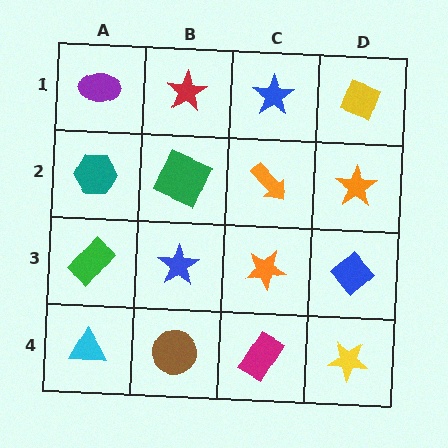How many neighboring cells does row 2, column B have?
4.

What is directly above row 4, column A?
A green rectangle.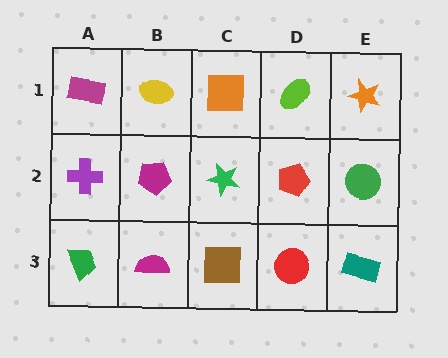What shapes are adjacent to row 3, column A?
A purple cross (row 2, column A), a magenta semicircle (row 3, column B).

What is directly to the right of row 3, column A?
A magenta semicircle.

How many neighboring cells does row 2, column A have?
3.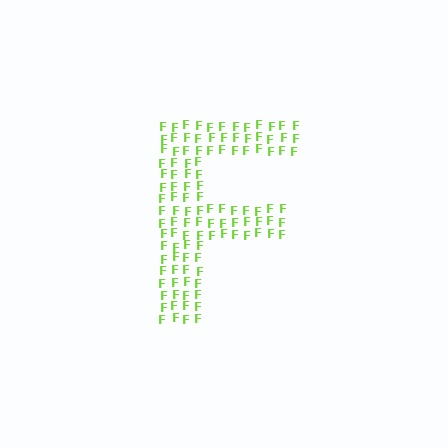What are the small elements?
The small elements are letter F's.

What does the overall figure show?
The overall figure shows the letter F.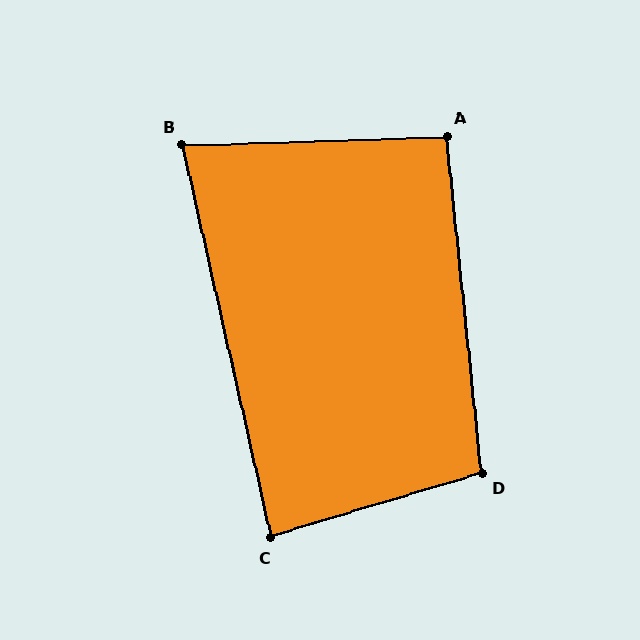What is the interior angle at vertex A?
Approximately 94 degrees (approximately right).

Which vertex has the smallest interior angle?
B, at approximately 79 degrees.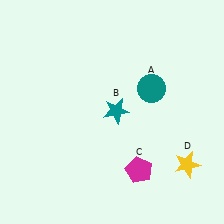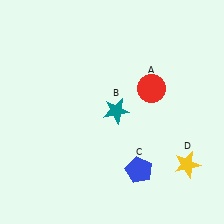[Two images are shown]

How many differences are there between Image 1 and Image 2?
There are 2 differences between the two images.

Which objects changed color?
A changed from teal to red. C changed from magenta to blue.